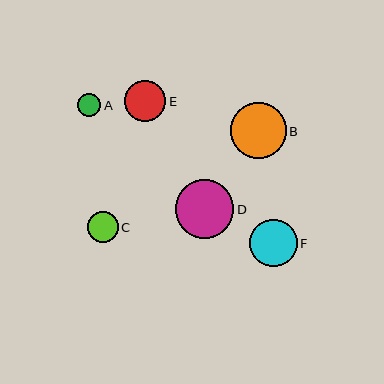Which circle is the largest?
Circle D is the largest with a size of approximately 58 pixels.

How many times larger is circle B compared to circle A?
Circle B is approximately 2.3 times the size of circle A.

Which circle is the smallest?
Circle A is the smallest with a size of approximately 24 pixels.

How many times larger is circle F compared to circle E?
Circle F is approximately 1.2 times the size of circle E.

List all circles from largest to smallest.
From largest to smallest: D, B, F, E, C, A.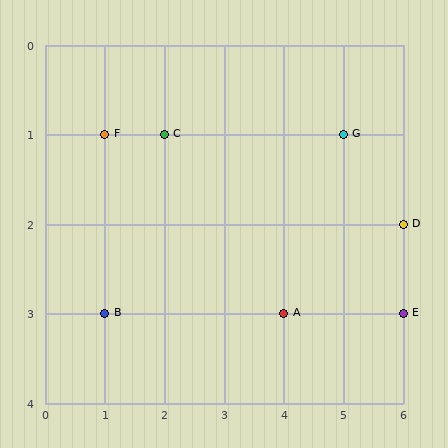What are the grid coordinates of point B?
Point B is at grid coordinates (1, 3).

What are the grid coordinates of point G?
Point G is at grid coordinates (5, 1).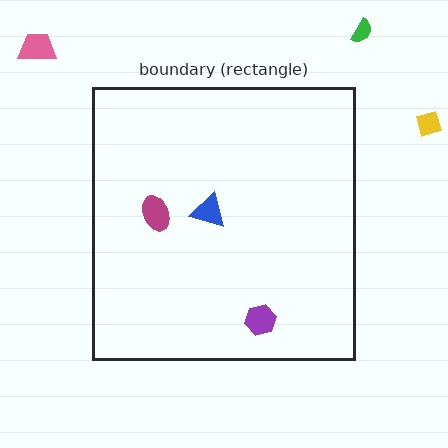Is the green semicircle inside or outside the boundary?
Outside.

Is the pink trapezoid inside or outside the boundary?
Outside.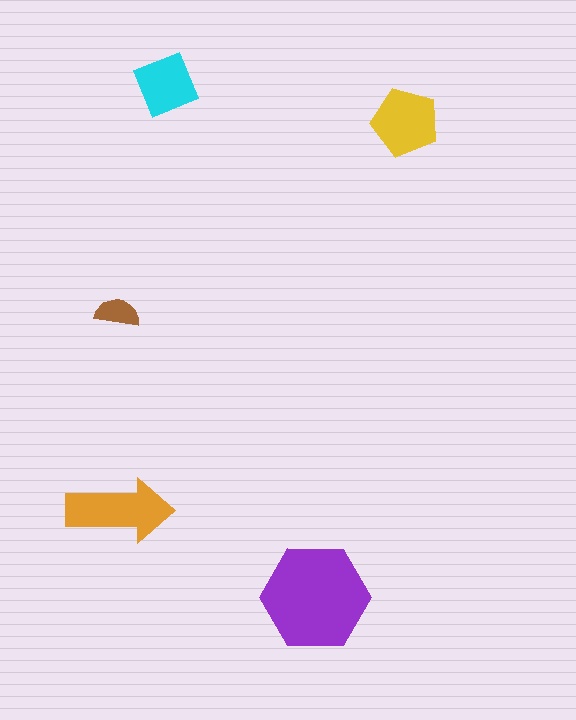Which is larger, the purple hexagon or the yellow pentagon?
The purple hexagon.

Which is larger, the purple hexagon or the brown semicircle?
The purple hexagon.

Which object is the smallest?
The brown semicircle.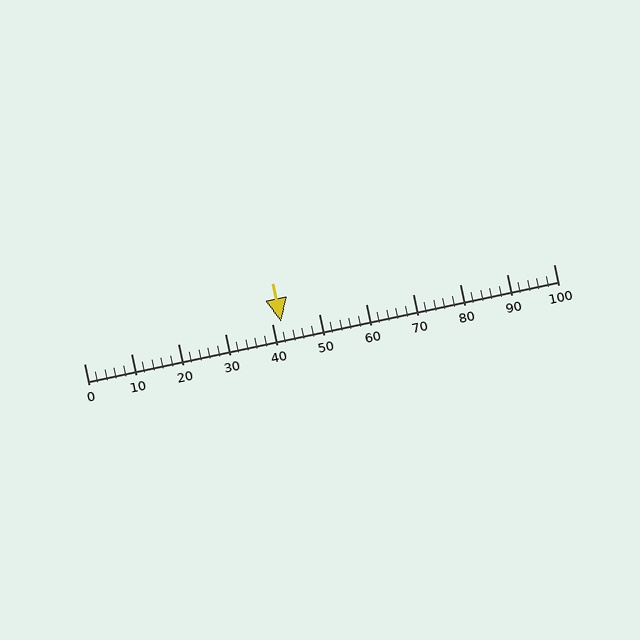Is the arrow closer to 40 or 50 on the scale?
The arrow is closer to 40.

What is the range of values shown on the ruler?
The ruler shows values from 0 to 100.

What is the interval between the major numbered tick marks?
The major tick marks are spaced 10 units apart.